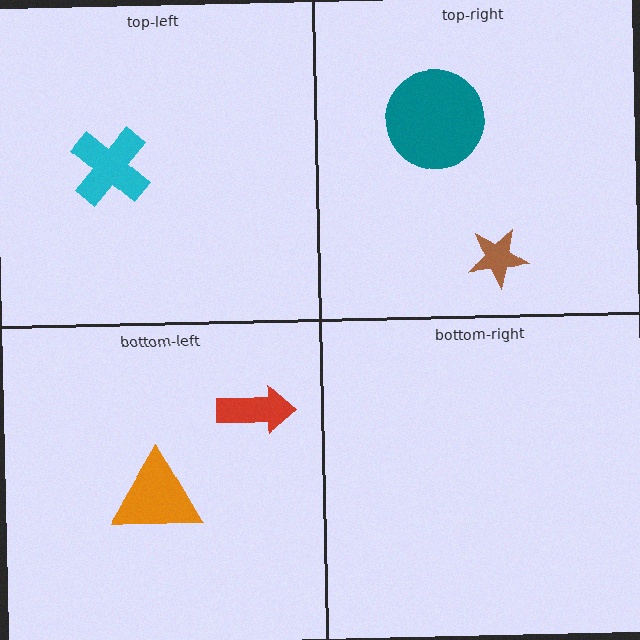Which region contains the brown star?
The top-right region.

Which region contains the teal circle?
The top-right region.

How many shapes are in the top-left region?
1.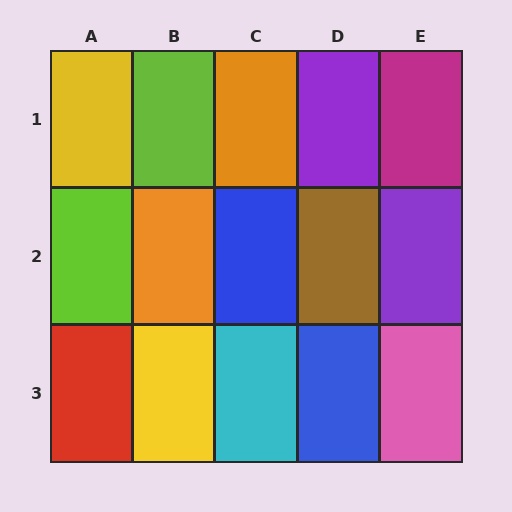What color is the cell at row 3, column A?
Red.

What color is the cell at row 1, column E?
Magenta.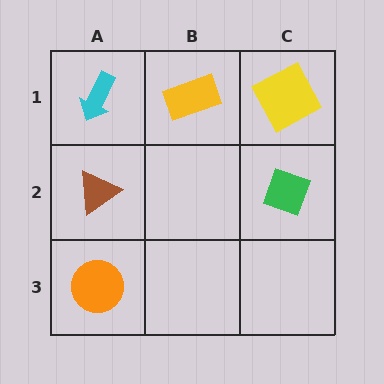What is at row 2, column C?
A green diamond.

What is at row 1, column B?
A yellow rectangle.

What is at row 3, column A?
An orange circle.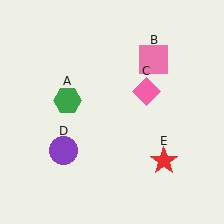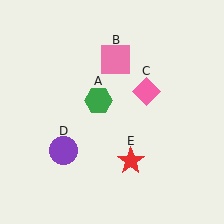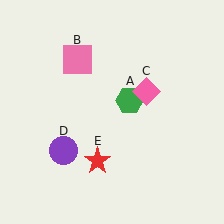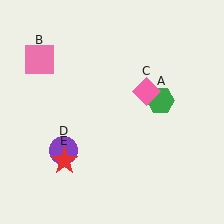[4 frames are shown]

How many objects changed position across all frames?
3 objects changed position: green hexagon (object A), pink square (object B), red star (object E).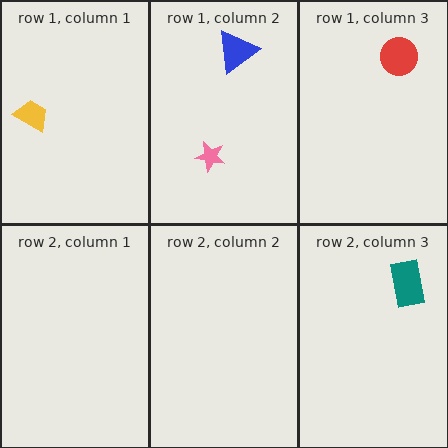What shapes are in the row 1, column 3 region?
The red circle.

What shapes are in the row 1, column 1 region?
The yellow trapezoid.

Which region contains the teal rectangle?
The row 2, column 3 region.